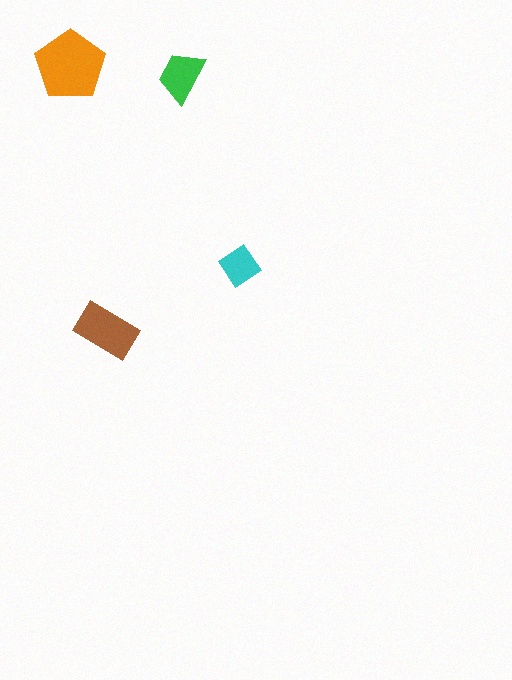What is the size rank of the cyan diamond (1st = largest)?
4th.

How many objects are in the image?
There are 4 objects in the image.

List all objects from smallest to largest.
The cyan diamond, the green trapezoid, the brown rectangle, the orange pentagon.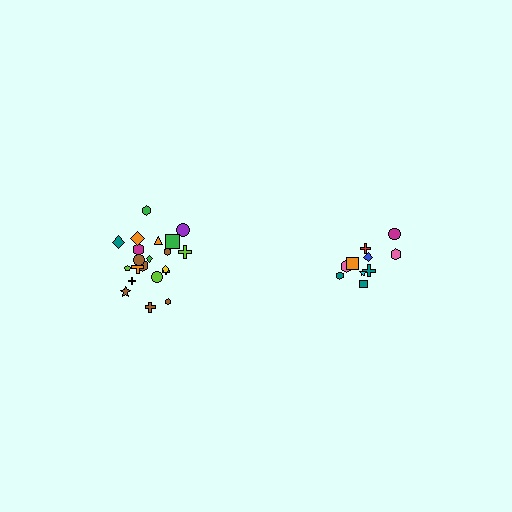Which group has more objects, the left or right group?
The left group.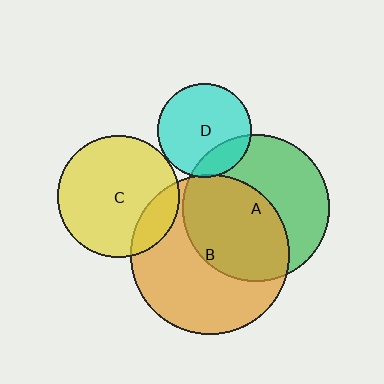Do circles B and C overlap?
Yes.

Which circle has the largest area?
Circle B (orange).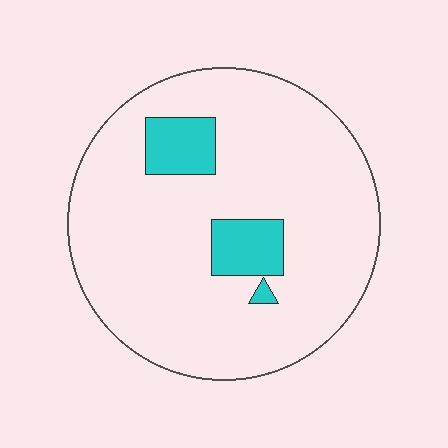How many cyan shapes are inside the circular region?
3.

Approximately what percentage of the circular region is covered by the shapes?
Approximately 10%.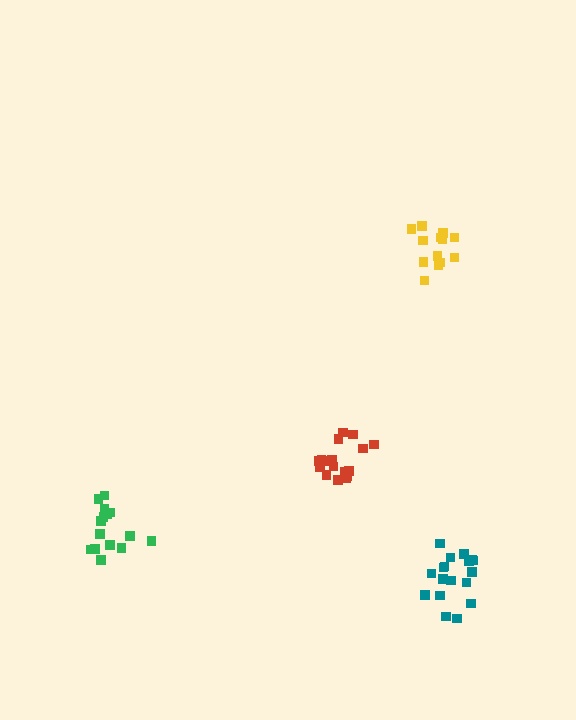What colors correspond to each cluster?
The clusters are colored: yellow, red, green, teal.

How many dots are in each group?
Group 1: 13 dots, Group 2: 17 dots, Group 3: 15 dots, Group 4: 18 dots (63 total).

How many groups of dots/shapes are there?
There are 4 groups.